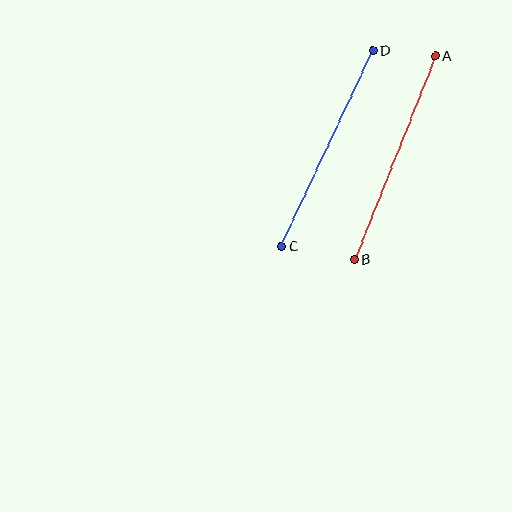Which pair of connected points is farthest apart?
Points A and B are farthest apart.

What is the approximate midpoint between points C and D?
The midpoint is at approximately (327, 149) pixels.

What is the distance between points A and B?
The distance is approximately 219 pixels.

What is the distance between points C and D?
The distance is approximately 216 pixels.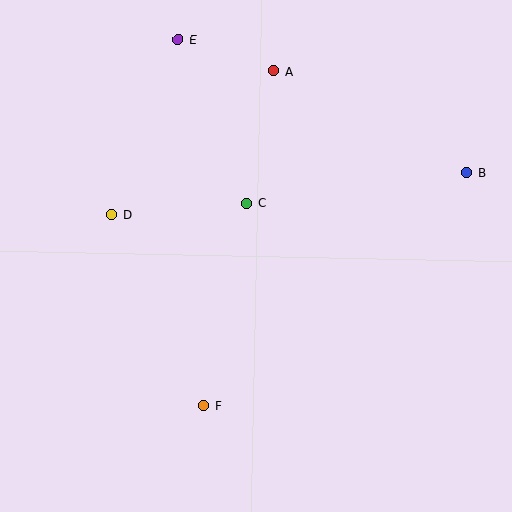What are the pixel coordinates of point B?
Point B is at (467, 173).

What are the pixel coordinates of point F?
Point F is at (204, 406).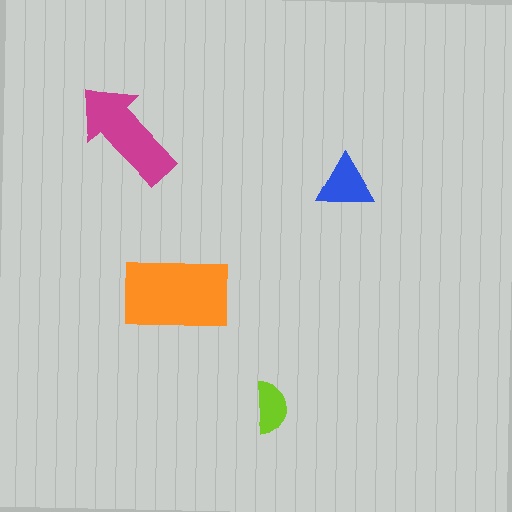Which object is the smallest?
The lime semicircle.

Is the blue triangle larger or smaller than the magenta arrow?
Smaller.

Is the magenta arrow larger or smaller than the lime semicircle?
Larger.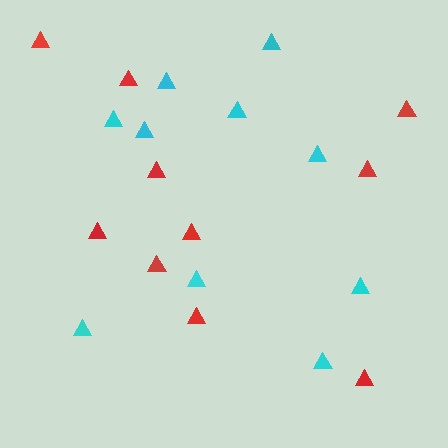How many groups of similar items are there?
There are 2 groups: one group of red triangles (10) and one group of cyan triangles (10).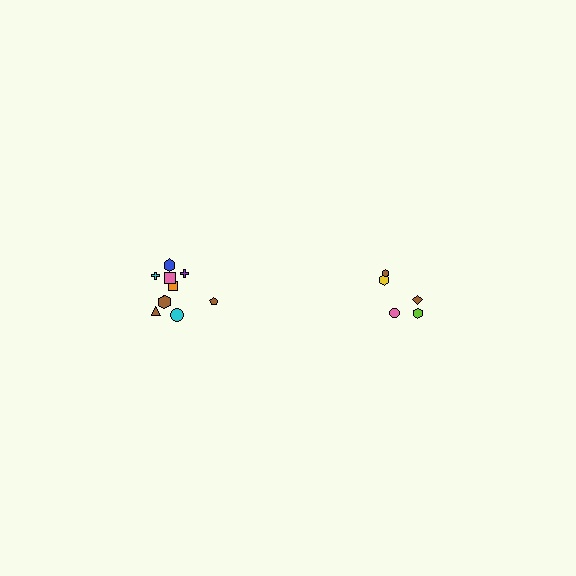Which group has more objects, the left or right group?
The left group.